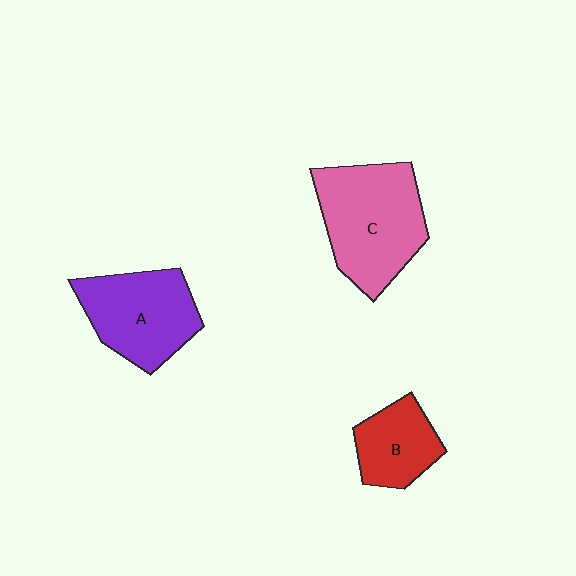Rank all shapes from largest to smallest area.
From largest to smallest: C (pink), A (purple), B (red).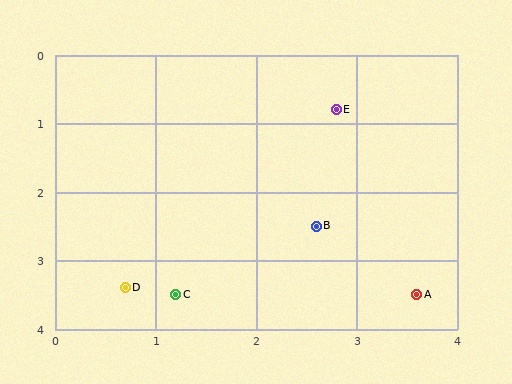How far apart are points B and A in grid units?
Points B and A are about 1.4 grid units apart.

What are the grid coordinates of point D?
Point D is at approximately (0.7, 3.4).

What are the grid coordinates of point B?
Point B is at approximately (2.6, 2.5).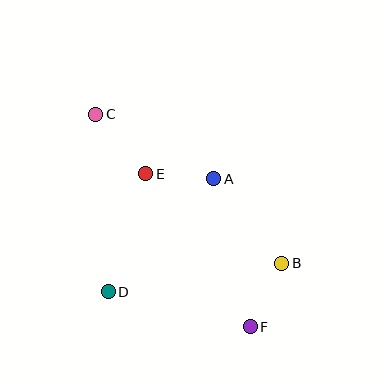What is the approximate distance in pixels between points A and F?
The distance between A and F is approximately 152 pixels.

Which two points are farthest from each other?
Points C and F are farthest from each other.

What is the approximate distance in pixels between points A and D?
The distance between A and D is approximately 155 pixels.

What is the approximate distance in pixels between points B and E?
The distance between B and E is approximately 163 pixels.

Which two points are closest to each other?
Points A and E are closest to each other.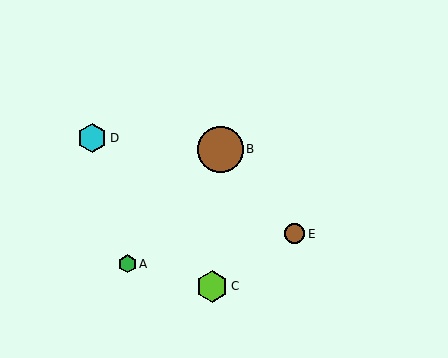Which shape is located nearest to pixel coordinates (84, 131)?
The cyan hexagon (labeled D) at (92, 138) is nearest to that location.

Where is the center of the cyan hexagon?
The center of the cyan hexagon is at (92, 138).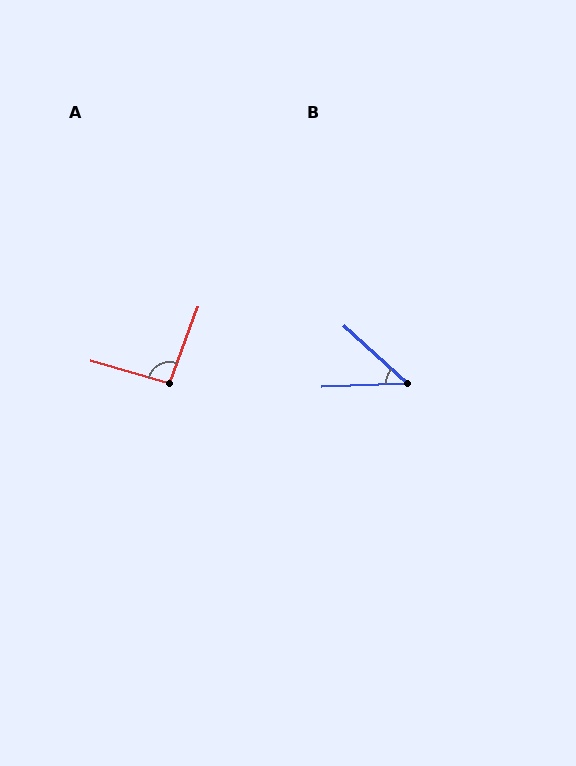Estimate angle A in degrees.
Approximately 94 degrees.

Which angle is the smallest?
B, at approximately 44 degrees.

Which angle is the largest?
A, at approximately 94 degrees.